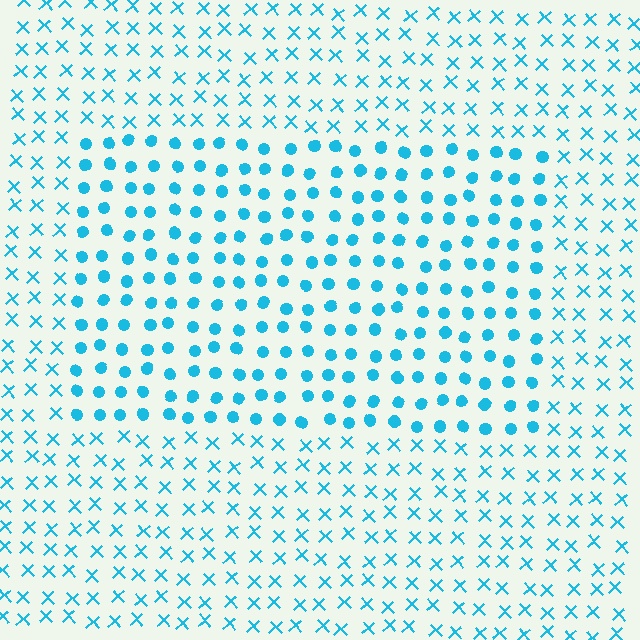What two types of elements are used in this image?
The image uses circles inside the rectangle region and X marks outside it.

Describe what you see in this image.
The image is filled with small cyan elements arranged in a uniform grid. A rectangle-shaped region contains circles, while the surrounding area contains X marks. The boundary is defined purely by the change in element shape.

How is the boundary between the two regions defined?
The boundary is defined by a change in element shape: circles inside vs. X marks outside. All elements share the same color and spacing.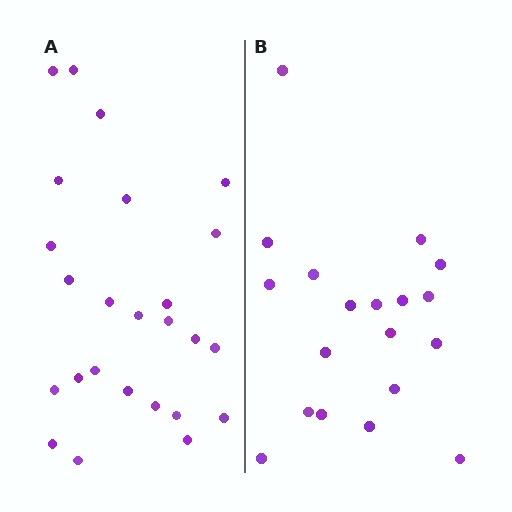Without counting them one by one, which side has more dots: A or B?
Region A (the left region) has more dots.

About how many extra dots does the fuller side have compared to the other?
Region A has about 6 more dots than region B.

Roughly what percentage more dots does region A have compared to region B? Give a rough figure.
About 30% more.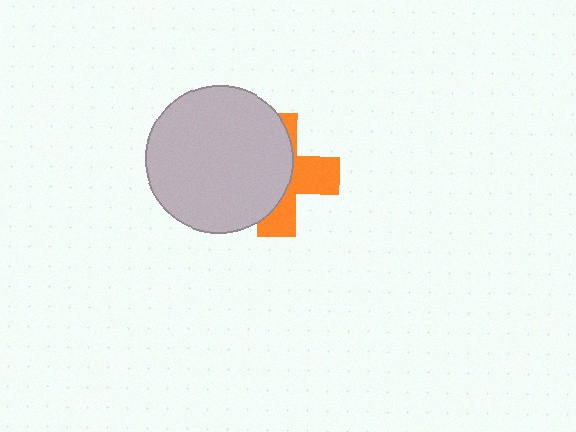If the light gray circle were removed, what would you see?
You would see the complete orange cross.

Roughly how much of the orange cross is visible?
A small part of it is visible (roughly 42%).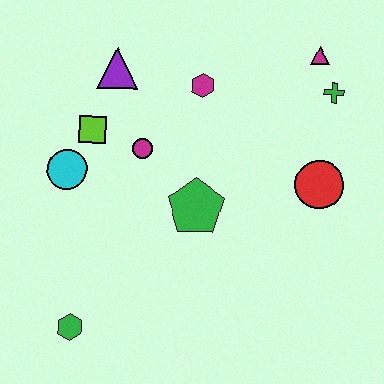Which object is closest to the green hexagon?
The cyan circle is closest to the green hexagon.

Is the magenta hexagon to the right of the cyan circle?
Yes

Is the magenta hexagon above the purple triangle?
No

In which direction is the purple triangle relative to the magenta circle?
The purple triangle is above the magenta circle.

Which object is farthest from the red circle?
The green hexagon is farthest from the red circle.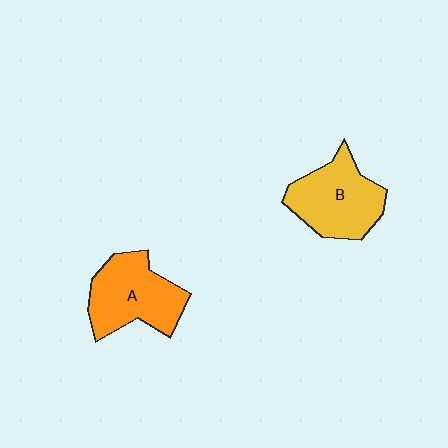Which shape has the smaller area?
Shape B (yellow).